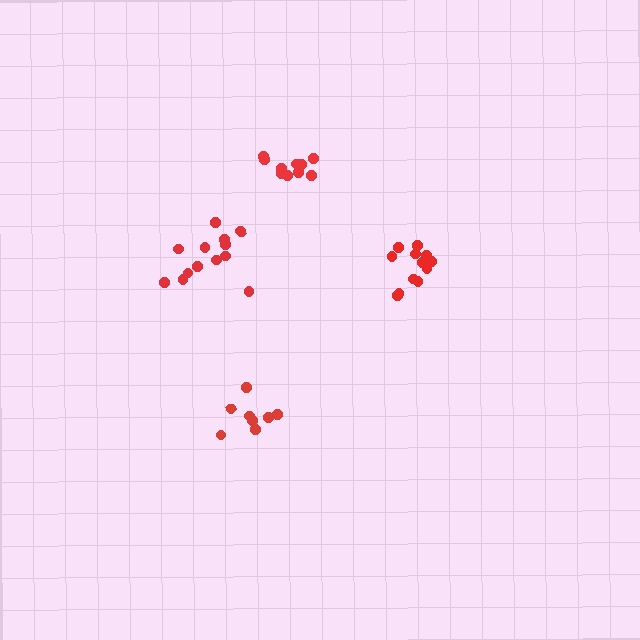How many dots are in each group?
Group 1: 10 dots, Group 2: 12 dots, Group 3: 8 dots, Group 4: 13 dots (43 total).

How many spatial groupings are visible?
There are 4 spatial groupings.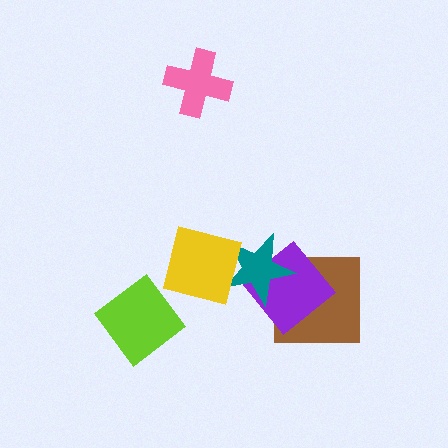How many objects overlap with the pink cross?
0 objects overlap with the pink cross.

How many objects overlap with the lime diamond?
0 objects overlap with the lime diamond.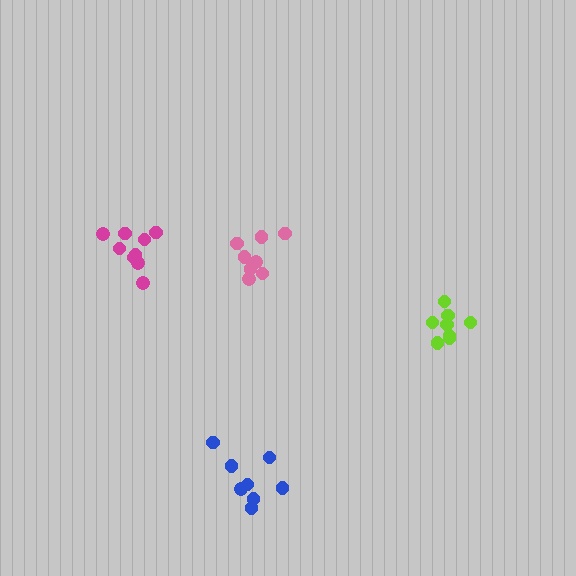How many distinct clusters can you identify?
There are 4 distinct clusters.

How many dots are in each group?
Group 1: 8 dots, Group 2: 8 dots, Group 3: 8 dots, Group 4: 9 dots (33 total).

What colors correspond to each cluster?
The clusters are colored: lime, pink, blue, magenta.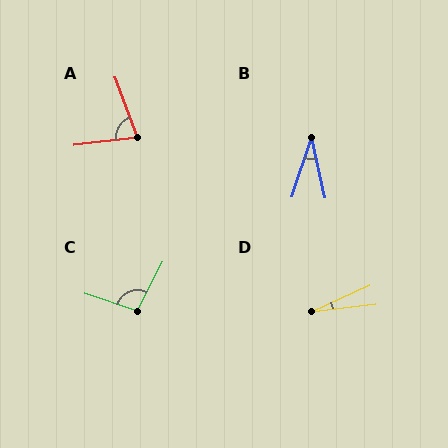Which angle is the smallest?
D, at approximately 18 degrees.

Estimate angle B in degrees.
Approximately 30 degrees.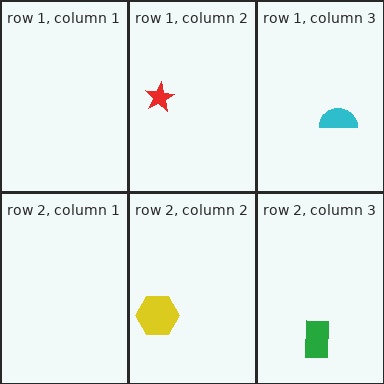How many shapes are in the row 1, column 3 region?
1.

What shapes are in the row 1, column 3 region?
The cyan semicircle.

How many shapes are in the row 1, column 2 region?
1.